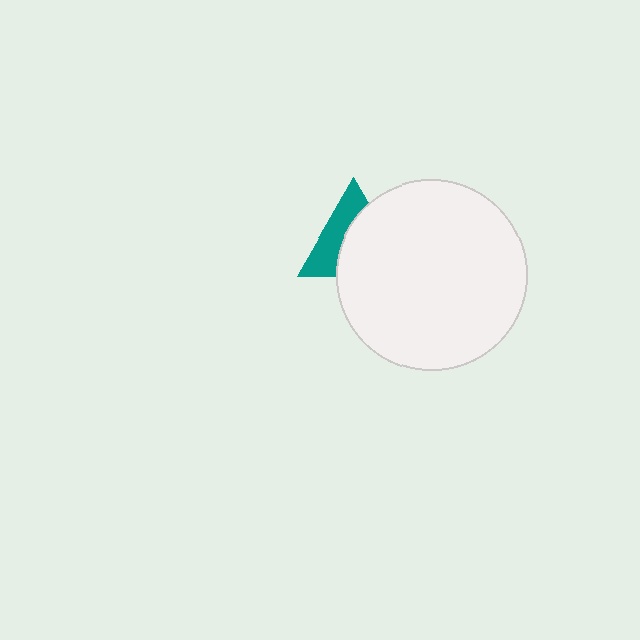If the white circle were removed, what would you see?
You would see the complete teal triangle.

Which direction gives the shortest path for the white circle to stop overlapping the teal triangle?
Moving right gives the shortest separation.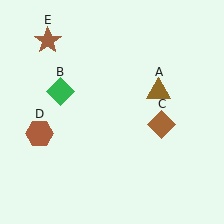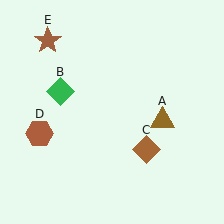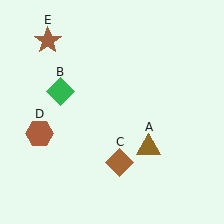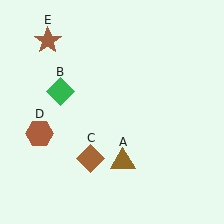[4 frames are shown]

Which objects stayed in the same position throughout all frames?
Green diamond (object B) and brown hexagon (object D) and brown star (object E) remained stationary.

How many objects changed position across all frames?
2 objects changed position: brown triangle (object A), brown diamond (object C).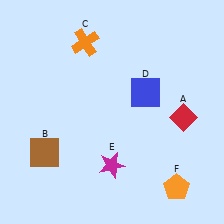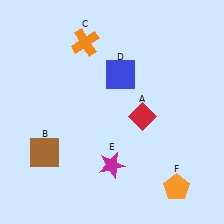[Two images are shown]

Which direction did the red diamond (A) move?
The red diamond (A) moved left.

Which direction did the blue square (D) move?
The blue square (D) moved left.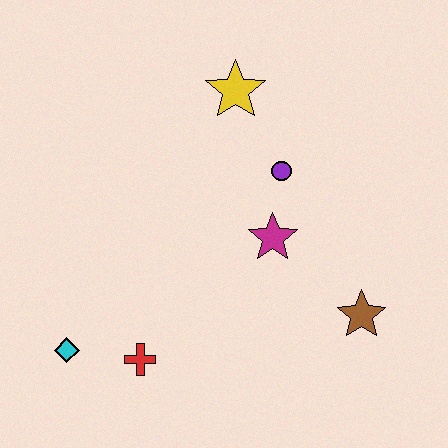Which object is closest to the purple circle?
The magenta star is closest to the purple circle.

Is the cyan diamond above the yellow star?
No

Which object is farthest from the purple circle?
The cyan diamond is farthest from the purple circle.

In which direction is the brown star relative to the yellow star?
The brown star is below the yellow star.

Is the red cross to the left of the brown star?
Yes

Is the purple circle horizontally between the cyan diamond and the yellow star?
No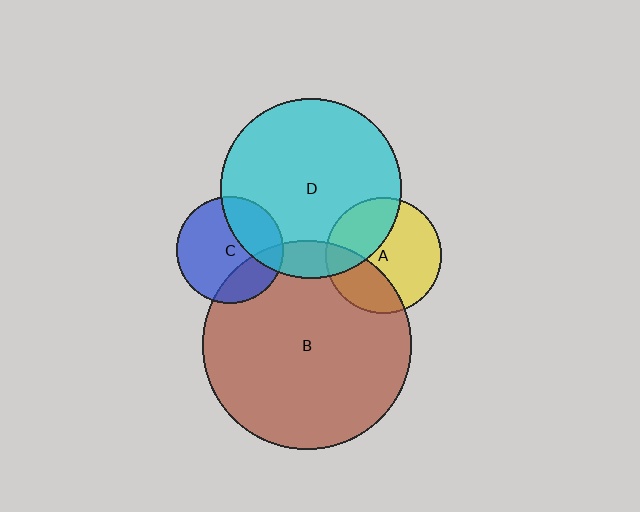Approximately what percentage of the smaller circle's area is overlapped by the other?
Approximately 30%.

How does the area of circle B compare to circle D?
Approximately 1.3 times.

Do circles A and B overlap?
Yes.